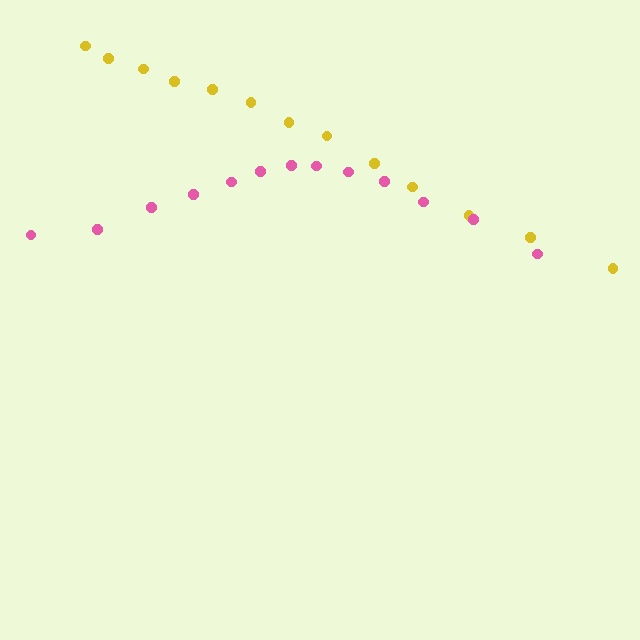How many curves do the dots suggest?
There are 2 distinct paths.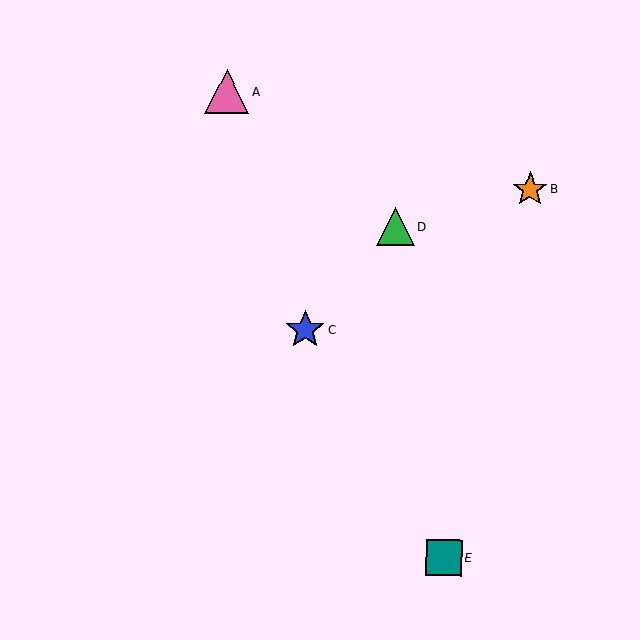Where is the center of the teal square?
The center of the teal square is at (444, 558).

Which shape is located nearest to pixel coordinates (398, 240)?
The green triangle (labeled D) at (395, 227) is nearest to that location.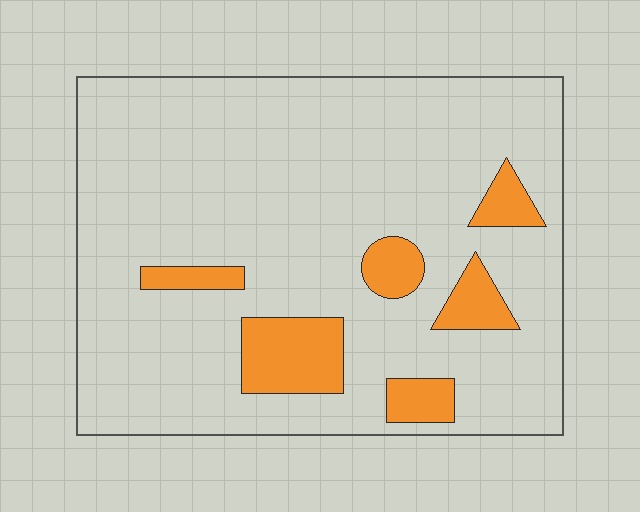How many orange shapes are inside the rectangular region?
6.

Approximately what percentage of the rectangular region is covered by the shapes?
Approximately 15%.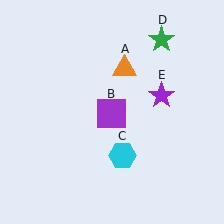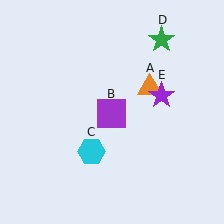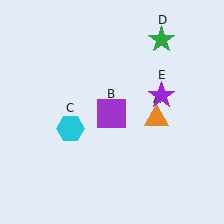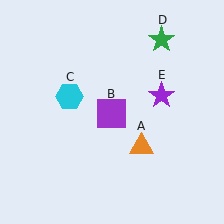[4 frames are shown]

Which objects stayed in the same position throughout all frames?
Purple square (object B) and green star (object D) and purple star (object E) remained stationary.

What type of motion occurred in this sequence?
The orange triangle (object A), cyan hexagon (object C) rotated clockwise around the center of the scene.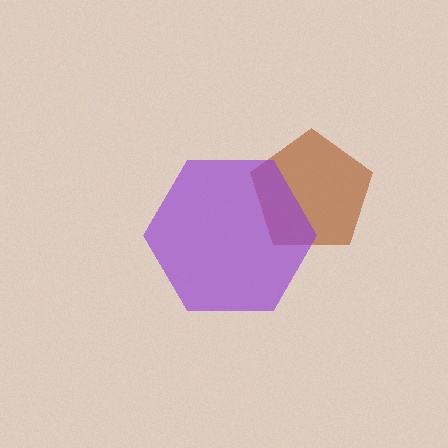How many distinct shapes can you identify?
There are 2 distinct shapes: a brown pentagon, a purple hexagon.